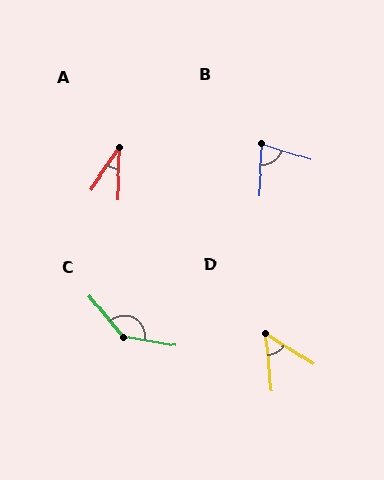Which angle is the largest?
C, at approximately 139 degrees.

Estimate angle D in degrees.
Approximately 52 degrees.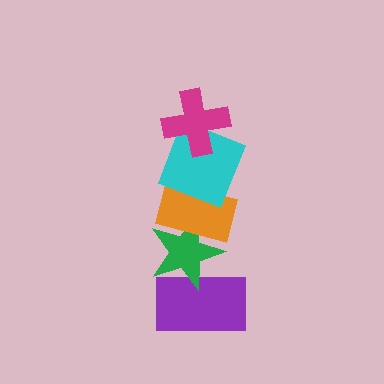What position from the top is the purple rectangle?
The purple rectangle is 5th from the top.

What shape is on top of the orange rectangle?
The cyan square is on top of the orange rectangle.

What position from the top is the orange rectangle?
The orange rectangle is 3rd from the top.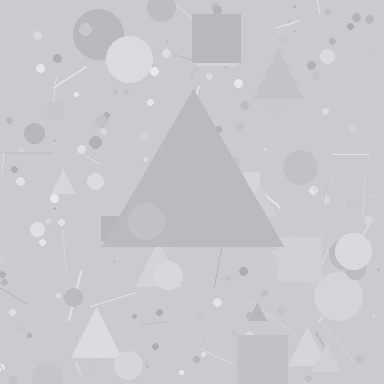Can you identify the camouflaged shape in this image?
The camouflaged shape is a triangle.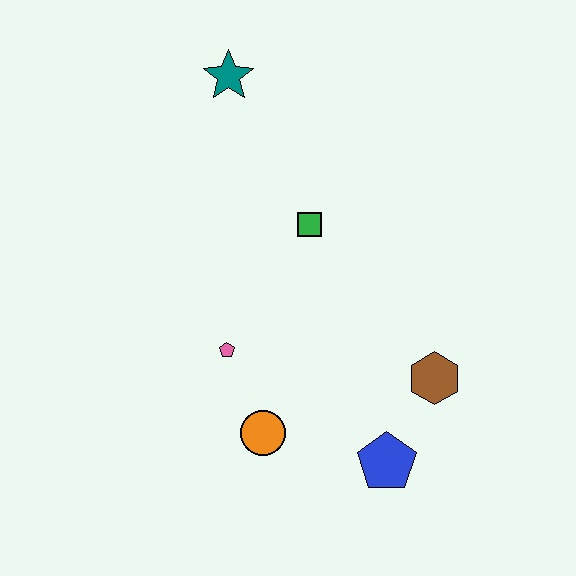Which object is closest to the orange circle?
The pink pentagon is closest to the orange circle.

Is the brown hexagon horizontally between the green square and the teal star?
No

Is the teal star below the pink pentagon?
No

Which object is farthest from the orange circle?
The teal star is farthest from the orange circle.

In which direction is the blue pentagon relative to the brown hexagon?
The blue pentagon is below the brown hexagon.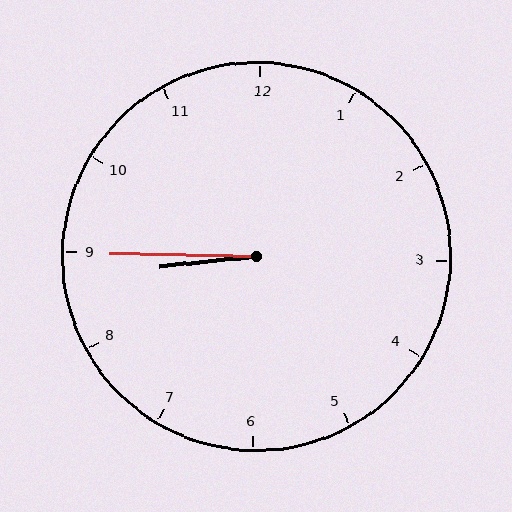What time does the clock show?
8:45.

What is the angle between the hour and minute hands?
Approximately 8 degrees.